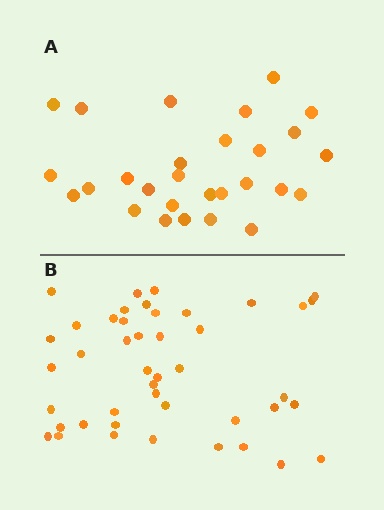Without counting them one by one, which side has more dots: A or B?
Region B (the bottom region) has more dots.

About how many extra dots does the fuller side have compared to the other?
Region B has approximately 15 more dots than region A.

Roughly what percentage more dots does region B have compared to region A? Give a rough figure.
About 55% more.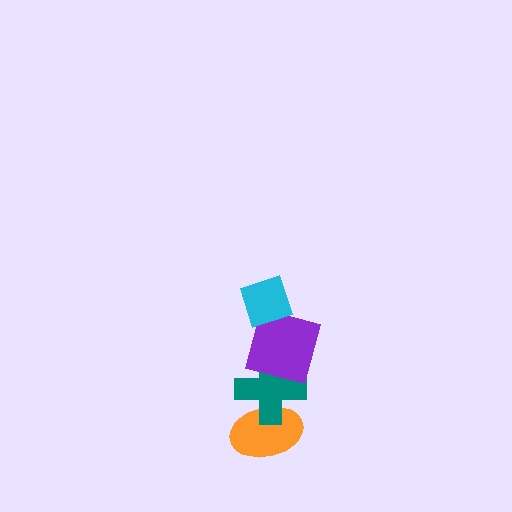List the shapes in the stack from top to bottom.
From top to bottom: the cyan diamond, the purple square, the teal cross, the orange ellipse.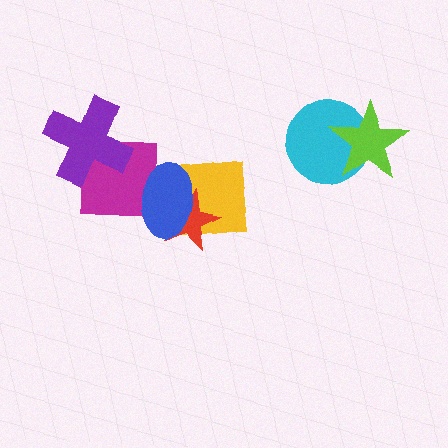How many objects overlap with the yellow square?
2 objects overlap with the yellow square.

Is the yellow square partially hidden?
Yes, it is partially covered by another shape.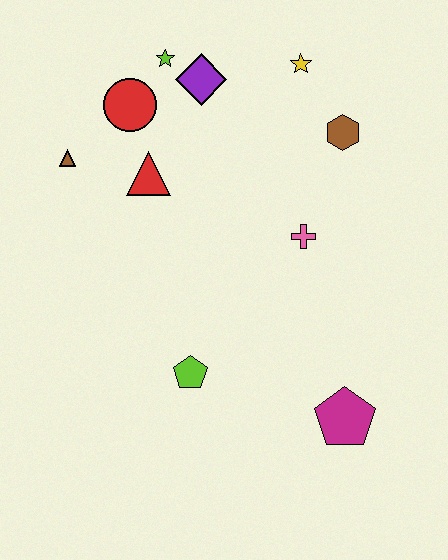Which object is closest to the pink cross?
The brown hexagon is closest to the pink cross.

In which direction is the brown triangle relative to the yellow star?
The brown triangle is to the left of the yellow star.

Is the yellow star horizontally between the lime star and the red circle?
No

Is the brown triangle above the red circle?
No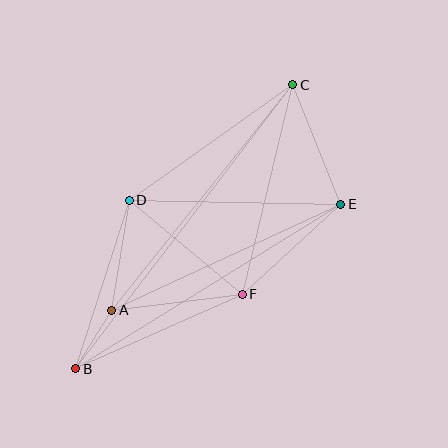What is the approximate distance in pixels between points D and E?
The distance between D and E is approximately 211 pixels.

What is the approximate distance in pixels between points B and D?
The distance between B and D is approximately 177 pixels.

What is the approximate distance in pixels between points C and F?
The distance between C and F is approximately 215 pixels.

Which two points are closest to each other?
Points A and B are closest to each other.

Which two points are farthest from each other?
Points B and C are farthest from each other.